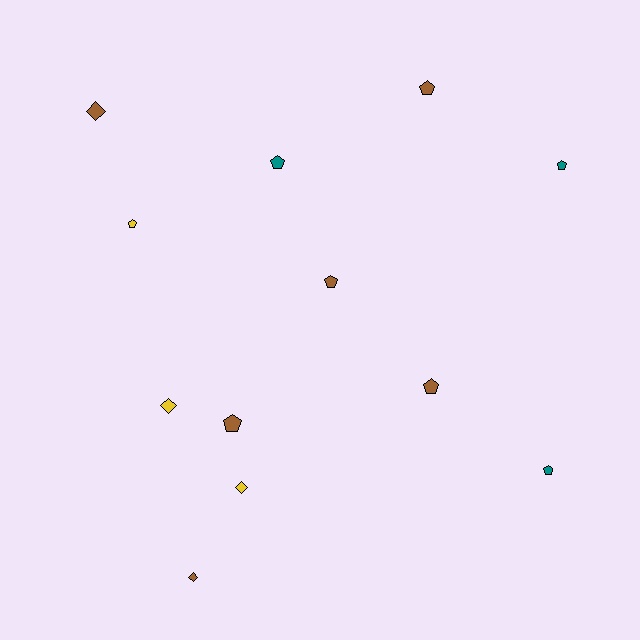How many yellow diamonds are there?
There are 2 yellow diamonds.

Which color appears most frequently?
Brown, with 6 objects.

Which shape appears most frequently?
Pentagon, with 8 objects.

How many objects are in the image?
There are 12 objects.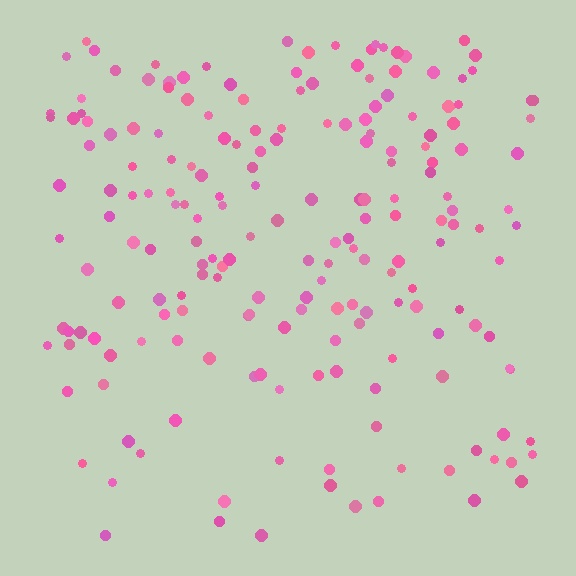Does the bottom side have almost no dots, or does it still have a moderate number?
Still a moderate number, just noticeably fewer than the top.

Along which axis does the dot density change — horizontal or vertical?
Vertical.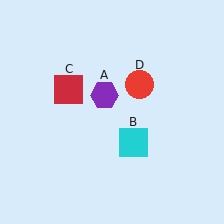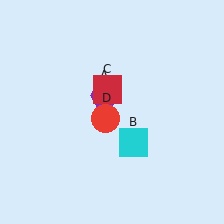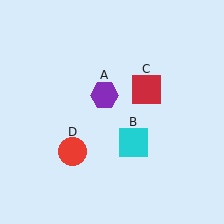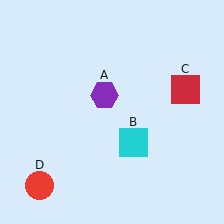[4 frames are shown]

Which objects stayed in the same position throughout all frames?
Purple hexagon (object A) and cyan square (object B) remained stationary.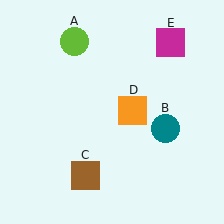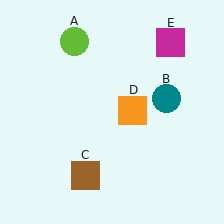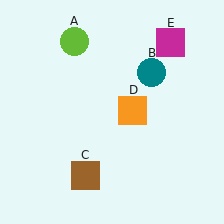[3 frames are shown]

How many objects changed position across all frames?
1 object changed position: teal circle (object B).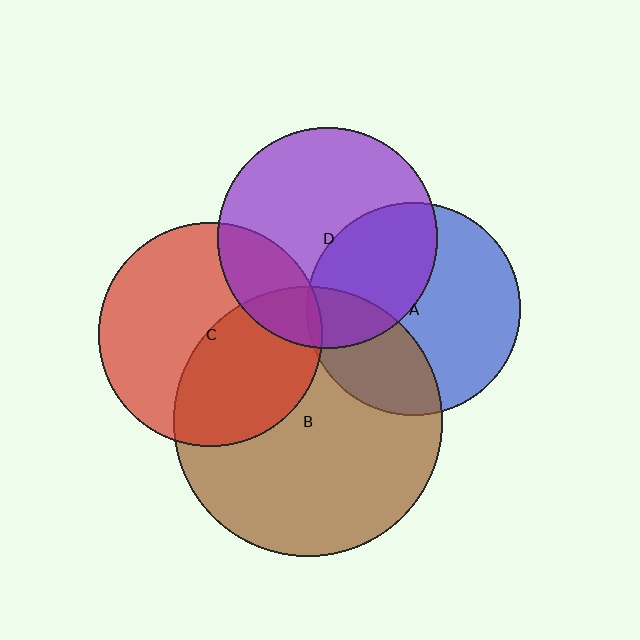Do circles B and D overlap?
Yes.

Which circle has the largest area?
Circle B (brown).